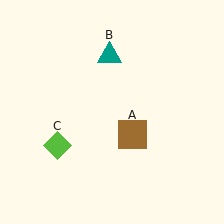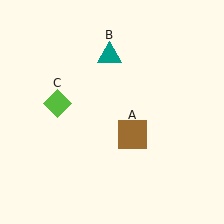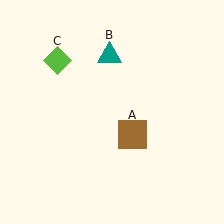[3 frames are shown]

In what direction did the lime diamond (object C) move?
The lime diamond (object C) moved up.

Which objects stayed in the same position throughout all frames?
Brown square (object A) and teal triangle (object B) remained stationary.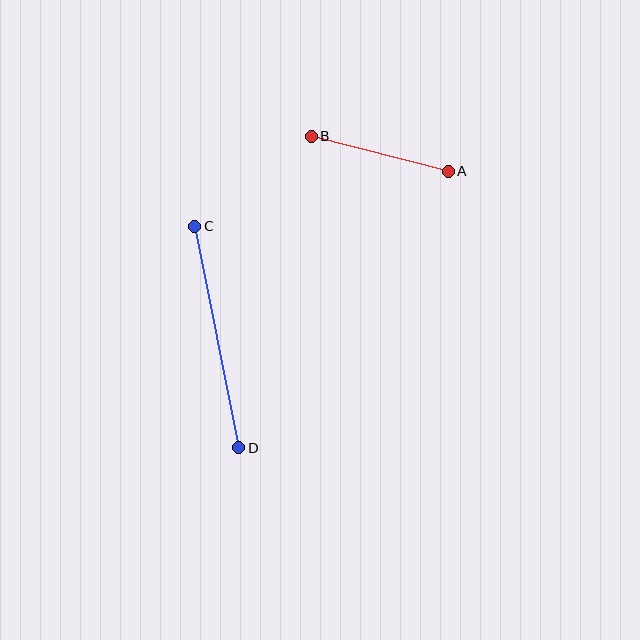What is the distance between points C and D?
The distance is approximately 225 pixels.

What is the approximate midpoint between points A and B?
The midpoint is at approximately (380, 154) pixels.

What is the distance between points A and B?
The distance is approximately 141 pixels.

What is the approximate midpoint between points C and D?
The midpoint is at approximately (217, 337) pixels.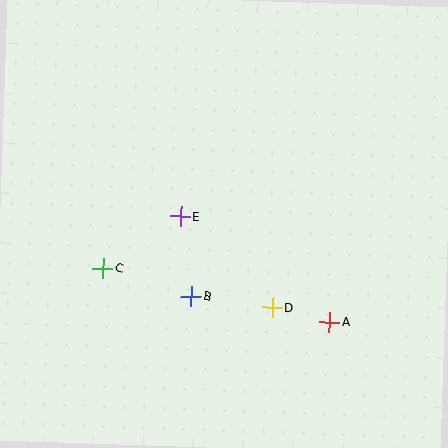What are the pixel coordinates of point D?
Point D is at (273, 307).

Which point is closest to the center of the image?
Point E at (180, 216) is closest to the center.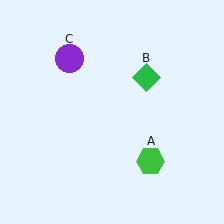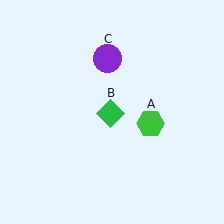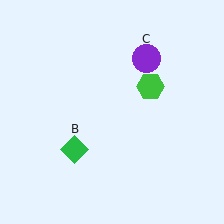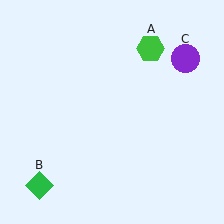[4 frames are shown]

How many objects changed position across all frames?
3 objects changed position: green hexagon (object A), green diamond (object B), purple circle (object C).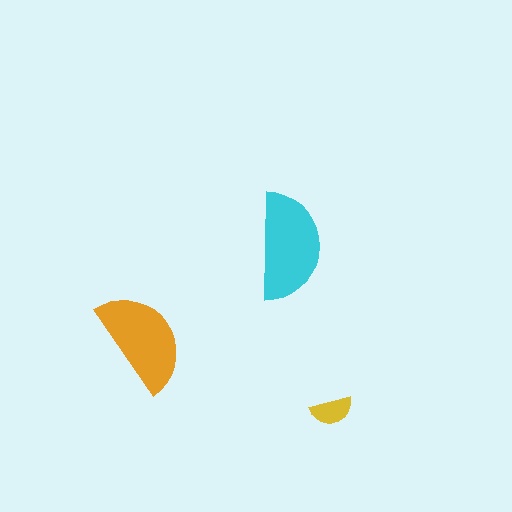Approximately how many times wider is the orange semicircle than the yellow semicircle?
About 2.5 times wider.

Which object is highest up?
The cyan semicircle is topmost.